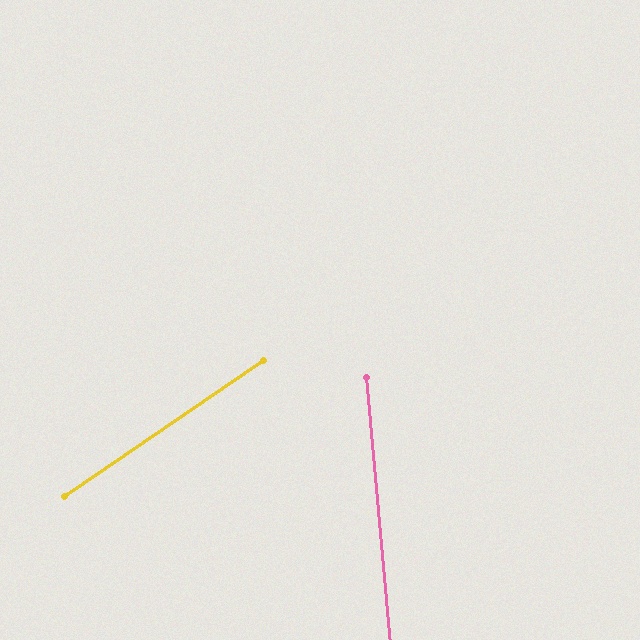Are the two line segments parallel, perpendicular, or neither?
Neither parallel nor perpendicular — they differ by about 61°.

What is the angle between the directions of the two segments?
Approximately 61 degrees.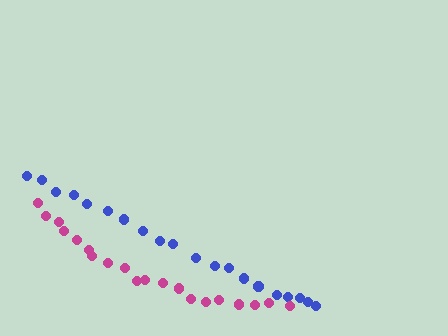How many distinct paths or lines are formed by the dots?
There are 2 distinct paths.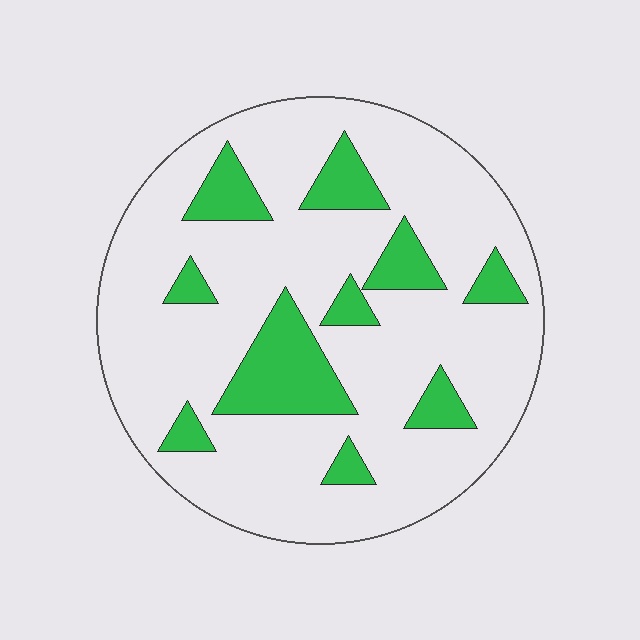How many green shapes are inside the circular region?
10.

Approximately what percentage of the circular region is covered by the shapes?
Approximately 20%.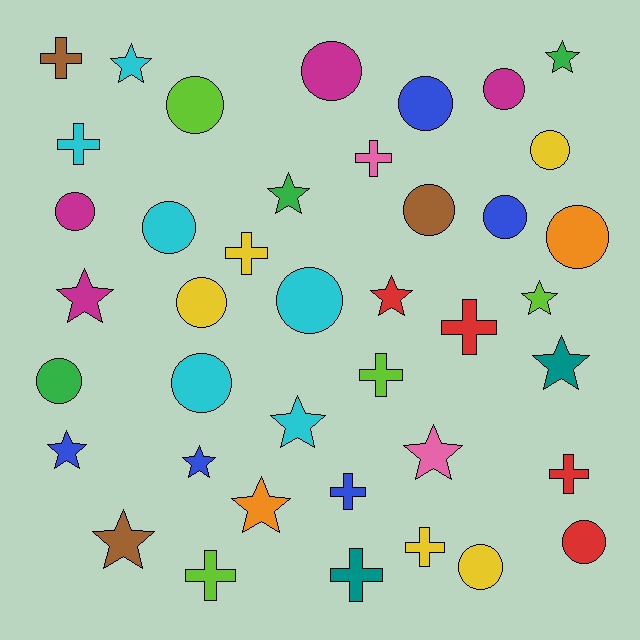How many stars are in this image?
There are 13 stars.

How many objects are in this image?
There are 40 objects.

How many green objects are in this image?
There are 3 green objects.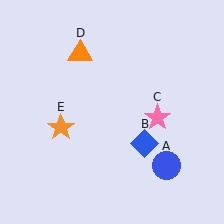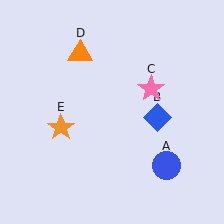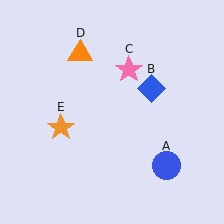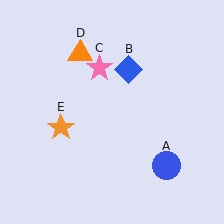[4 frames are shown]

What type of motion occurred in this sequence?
The blue diamond (object B), pink star (object C) rotated counterclockwise around the center of the scene.